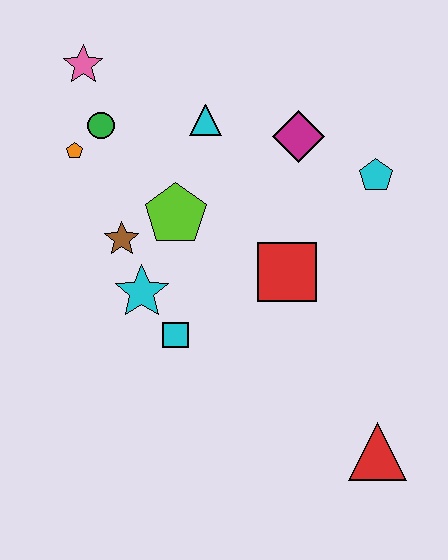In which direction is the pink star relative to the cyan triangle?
The pink star is to the left of the cyan triangle.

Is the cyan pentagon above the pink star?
No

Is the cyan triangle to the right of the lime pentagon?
Yes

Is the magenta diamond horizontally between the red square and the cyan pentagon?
Yes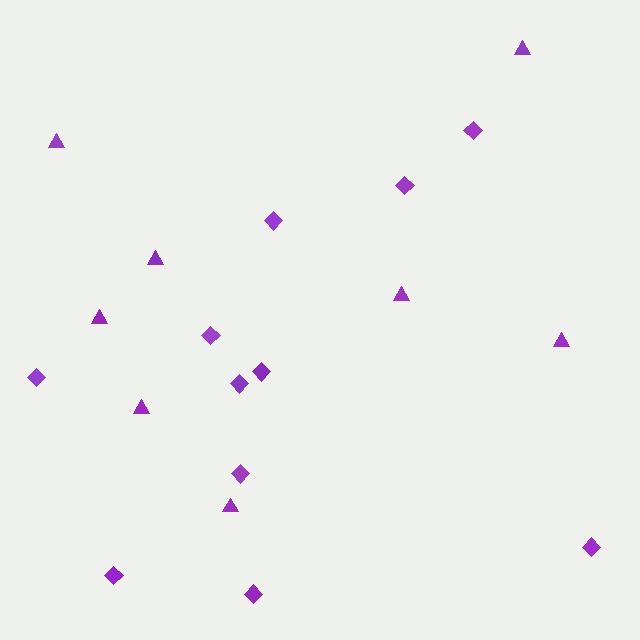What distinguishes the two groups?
There are 2 groups: one group of diamonds (11) and one group of triangles (8).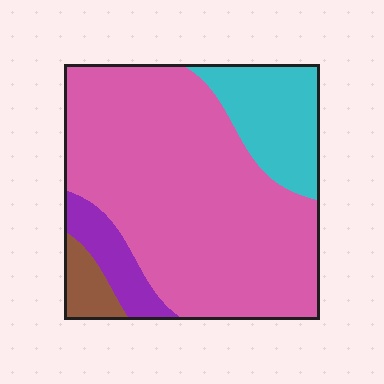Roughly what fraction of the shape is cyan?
Cyan takes up about one sixth (1/6) of the shape.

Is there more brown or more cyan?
Cyan.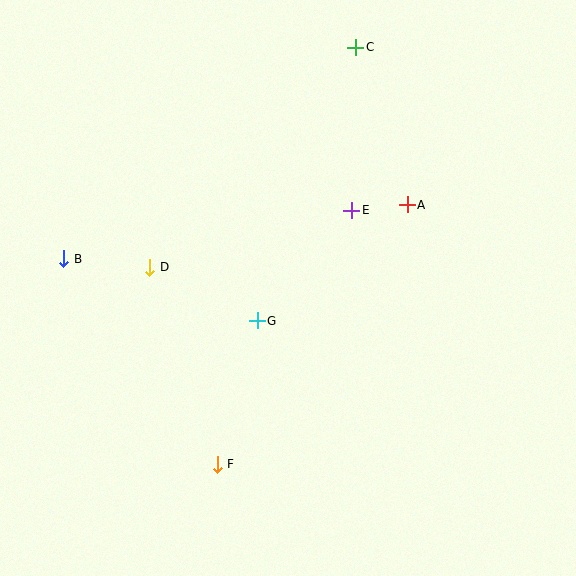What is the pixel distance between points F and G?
The distance between F and G is 149 pixels.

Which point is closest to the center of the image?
Point G at (257, 321) is closest to the center.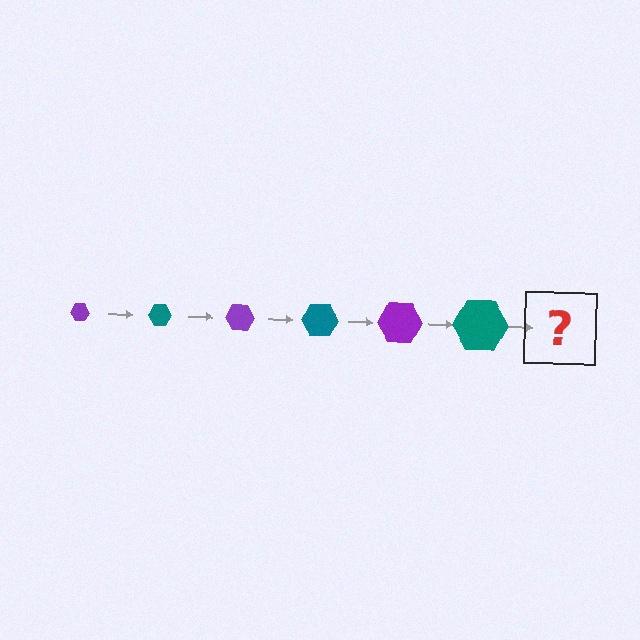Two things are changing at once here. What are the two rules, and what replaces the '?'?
The two rules are that the hexagon grows larger each step and the color cycles through purple and teal. The '?' should be a purple hexagon, larger than the previous one.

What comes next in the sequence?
The next element should be a purple hexagon, larger than the previous one.